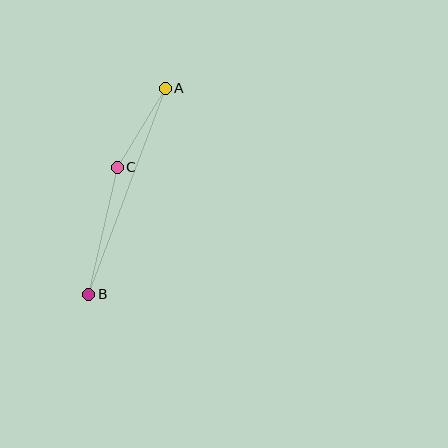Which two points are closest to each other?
Points A and C are closest to each other.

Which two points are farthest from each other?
Points A and B are farthest from each other.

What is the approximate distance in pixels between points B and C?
The distance between B and C is approximately 130 pixels.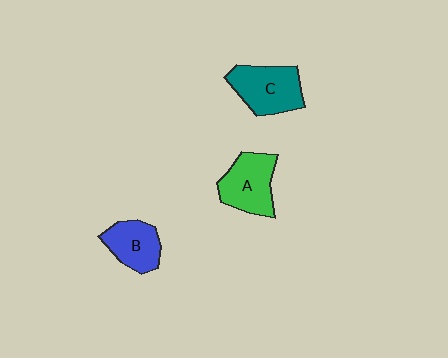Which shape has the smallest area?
Shape B (blue).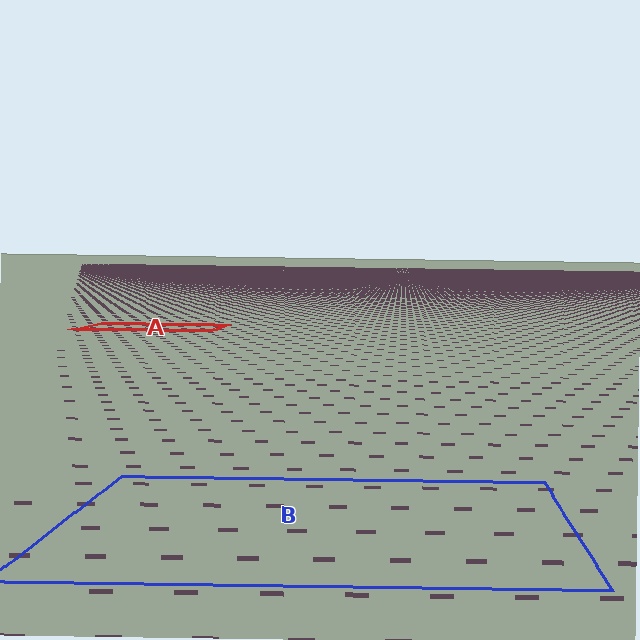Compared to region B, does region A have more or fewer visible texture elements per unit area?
Region A has more texture elements per unit area — they are packed more densely because it is farther away.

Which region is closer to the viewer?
Region B is closer. The texture elements there are larger and more spread out.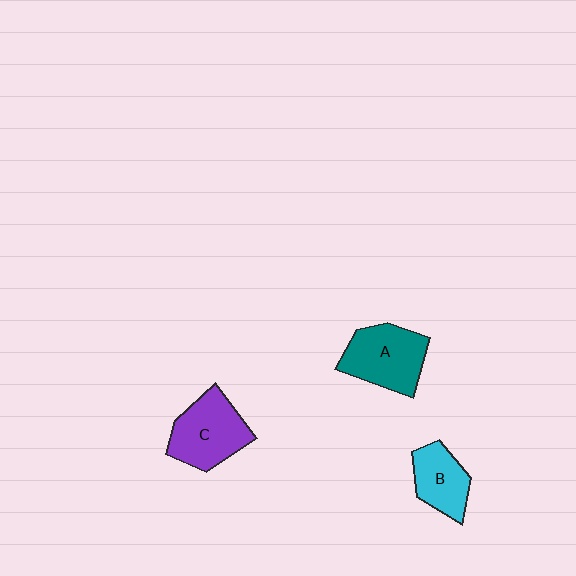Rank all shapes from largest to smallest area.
From largest to smallest: A (teal), C (purple), B (cyan).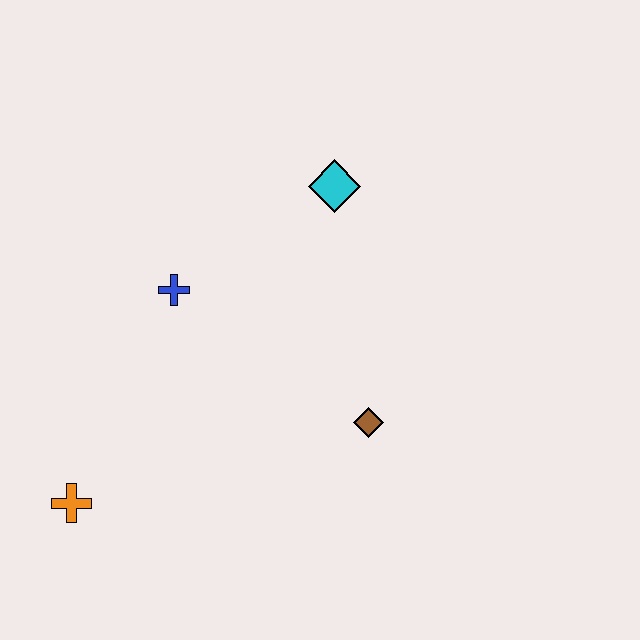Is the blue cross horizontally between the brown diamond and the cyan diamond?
No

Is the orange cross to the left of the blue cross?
Yes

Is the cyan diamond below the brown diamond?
No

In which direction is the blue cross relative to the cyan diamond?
The blue cross is to the left of the cyan diamond.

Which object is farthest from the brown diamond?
The orange cross is farthest from the brown diamond.